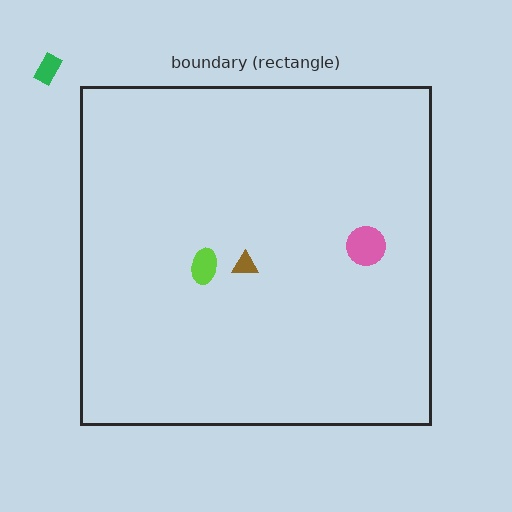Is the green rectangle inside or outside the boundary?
Outside.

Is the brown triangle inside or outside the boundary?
Inside.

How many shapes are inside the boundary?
3 inside, 1 outside.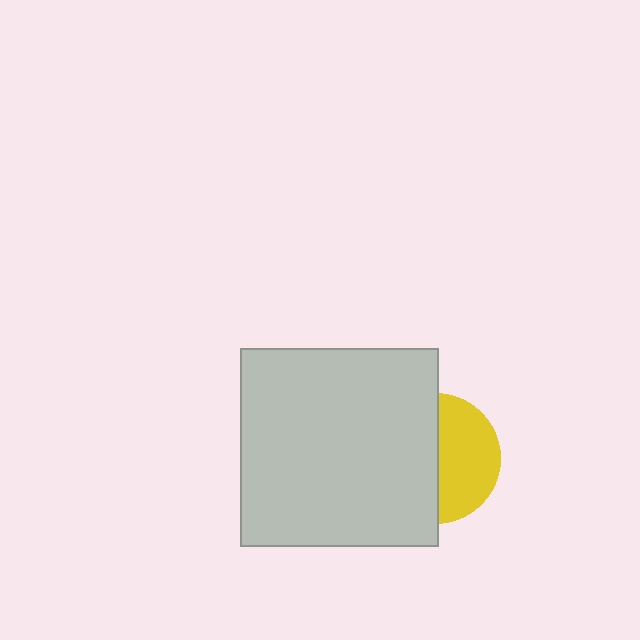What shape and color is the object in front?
The object in front is a light gray square.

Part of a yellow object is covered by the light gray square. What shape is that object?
It is a circle.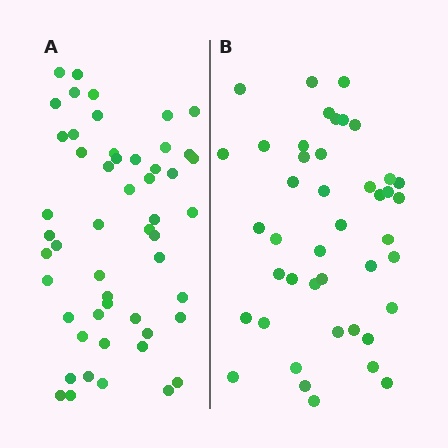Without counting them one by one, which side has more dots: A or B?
Region A (the left region) has more dots.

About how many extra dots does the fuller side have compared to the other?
Region A has roughly 8 or so more dots than region B.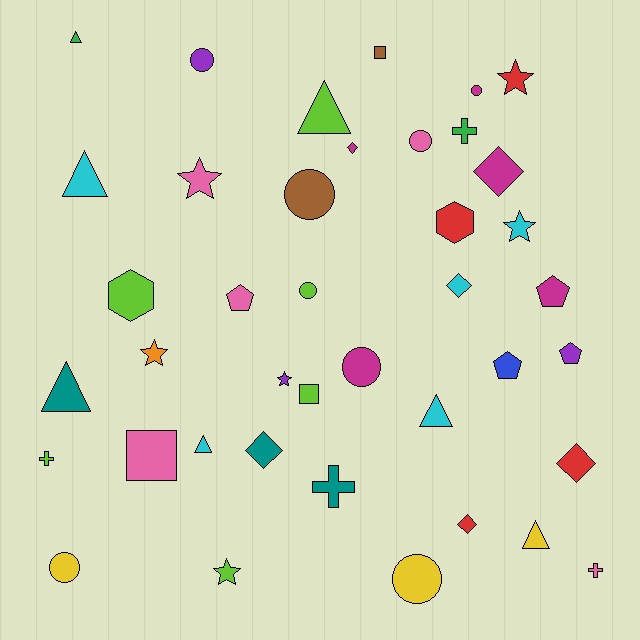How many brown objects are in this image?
There are 2 brown objects.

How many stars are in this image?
There are 6 stars.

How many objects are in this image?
There are 40 objects.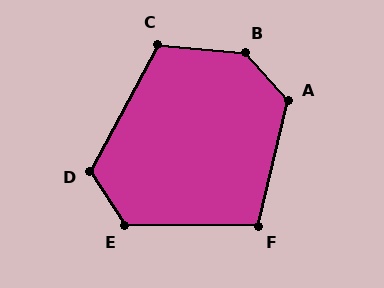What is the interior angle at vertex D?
Approximately 119 degrees (obtuse).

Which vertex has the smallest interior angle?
F, at approximately 103 degrees.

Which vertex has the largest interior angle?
B, at approximately 138 degrees.